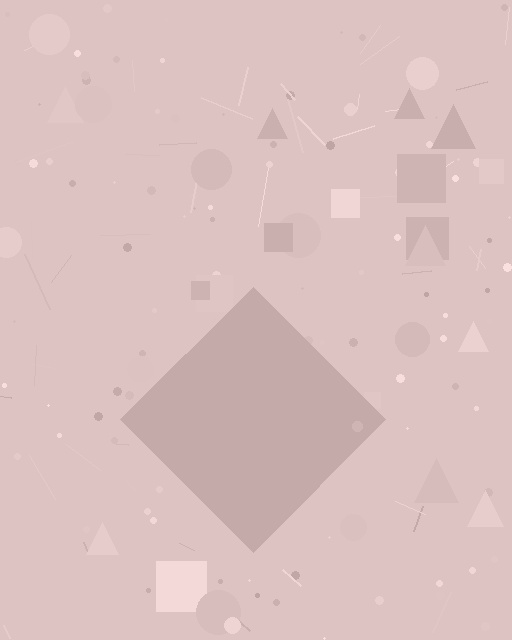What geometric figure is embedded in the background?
A diamond is embedded in the background.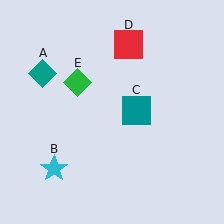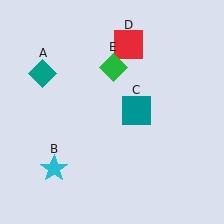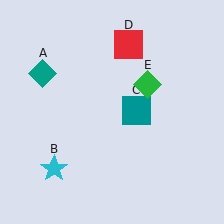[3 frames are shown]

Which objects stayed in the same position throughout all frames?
Teal diamond (object A) and cyan star (object B) and teal square (object C) and red square (object D) remained stationary.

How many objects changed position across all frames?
1 object changed position: green diamond (object E).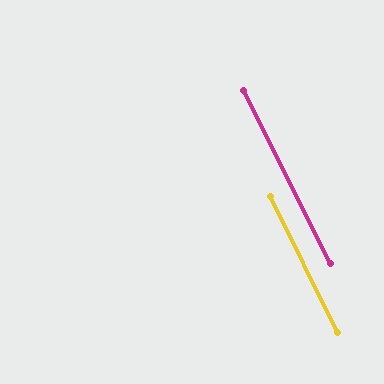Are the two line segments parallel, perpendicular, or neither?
Parallel — their directions differ by only 0.6°.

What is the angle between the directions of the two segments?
Approximately 1 degree.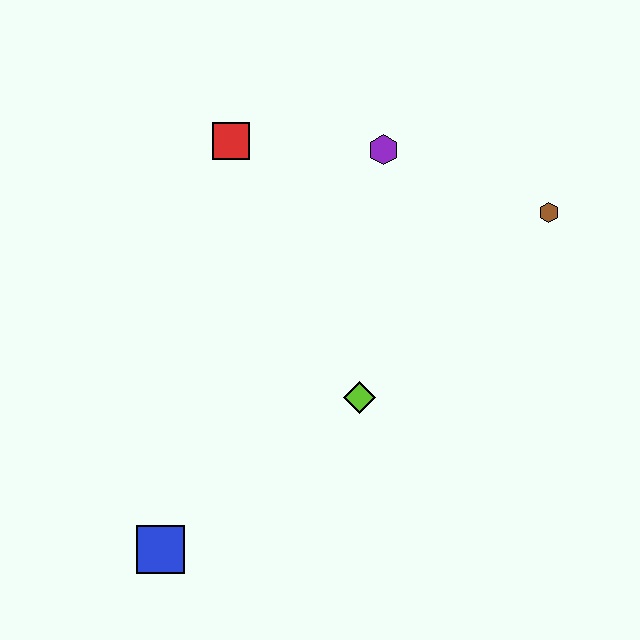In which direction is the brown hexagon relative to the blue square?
The brown hexagon is to the right of the blue square.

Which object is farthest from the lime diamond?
The red square is farthest from the lime diamond.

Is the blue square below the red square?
Yes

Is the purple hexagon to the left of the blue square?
No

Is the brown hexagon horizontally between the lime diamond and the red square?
No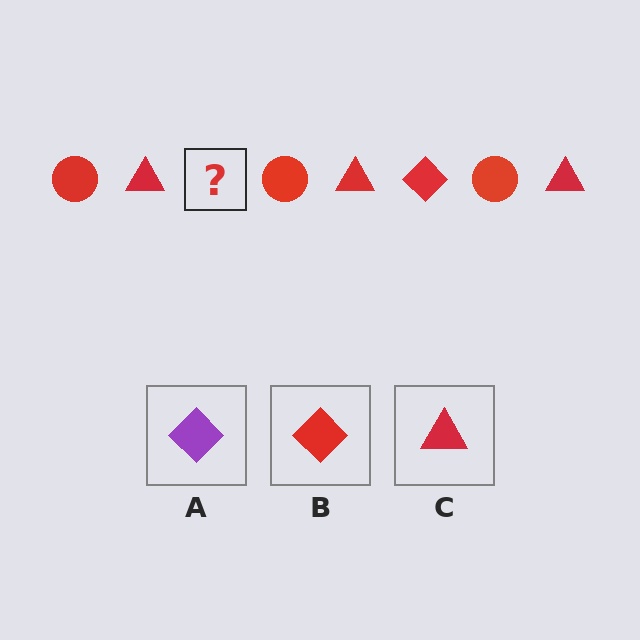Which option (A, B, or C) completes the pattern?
B.